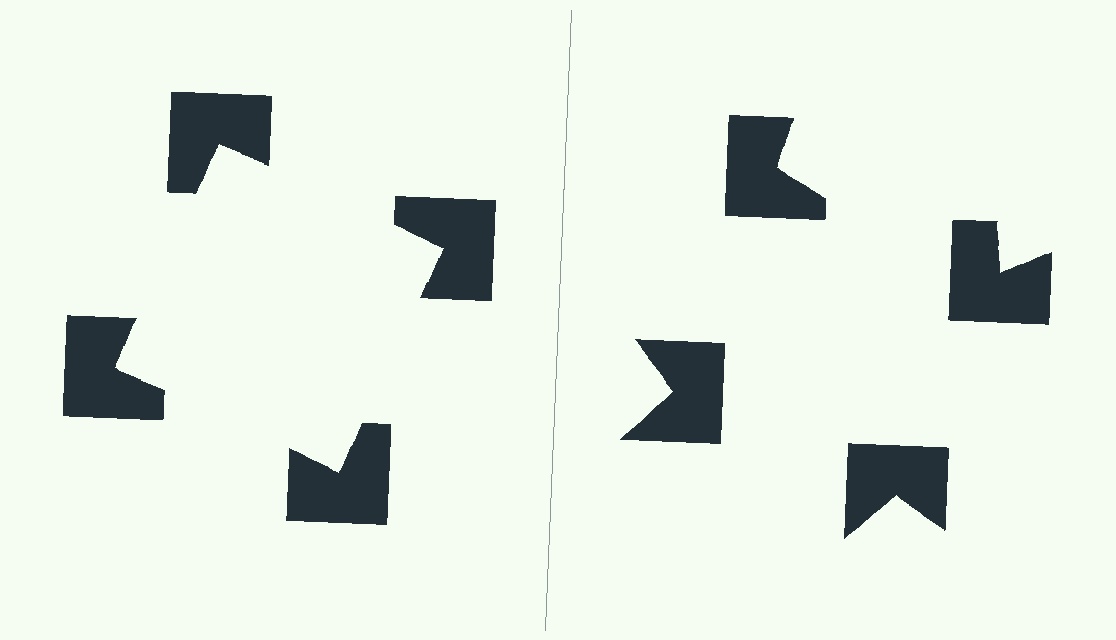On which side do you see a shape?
An illusory square appears on the left side. On the right side the wedge cuts are rotated, so no coherent shape forms.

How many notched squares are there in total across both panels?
8 — 4 on each side.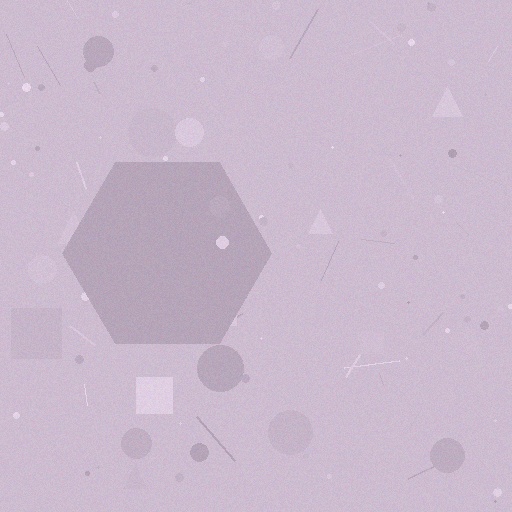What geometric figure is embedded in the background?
A hexagon is embedded in the background.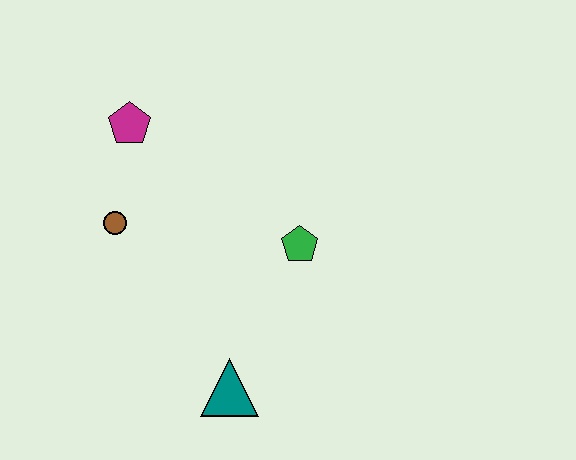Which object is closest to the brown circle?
The magenta pentagon is closest to the brown circle.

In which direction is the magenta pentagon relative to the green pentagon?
The magenta pentagon is to the left of the green pentagon.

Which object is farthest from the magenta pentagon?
The teal triangle is farthest from the magenta pentagon.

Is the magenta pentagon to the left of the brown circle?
No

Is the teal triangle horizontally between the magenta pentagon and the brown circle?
No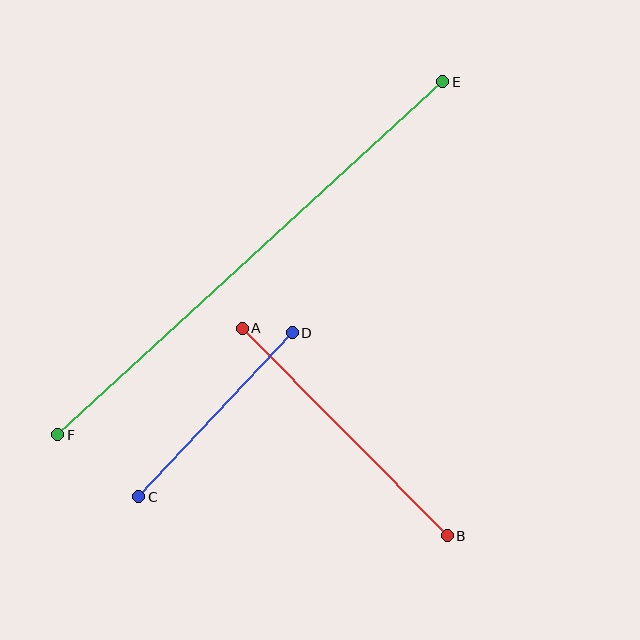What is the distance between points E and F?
The distance is approximately 522 pixels.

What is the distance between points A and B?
The distance is approximately 292 pixels.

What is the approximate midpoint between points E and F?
The midpoint is at approximately (250, 258) pixels.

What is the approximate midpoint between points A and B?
The midpoint is at approximately (345, 432) pixels.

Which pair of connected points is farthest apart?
Points E and F are farthest apart.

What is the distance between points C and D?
The distance is approximately 225 pixels.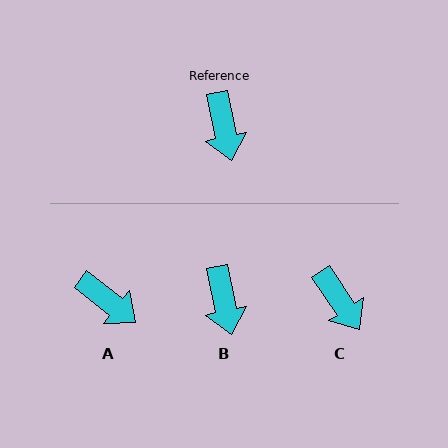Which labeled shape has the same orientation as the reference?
B.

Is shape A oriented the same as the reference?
No, it is off by about 40 degrees.